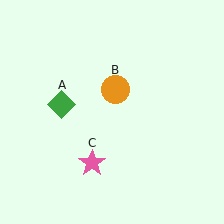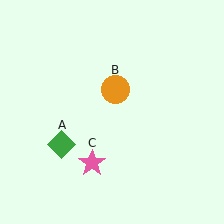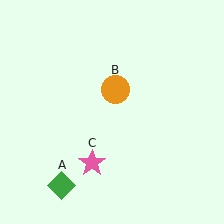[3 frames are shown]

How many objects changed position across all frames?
1 object changed position: green diamond (object A).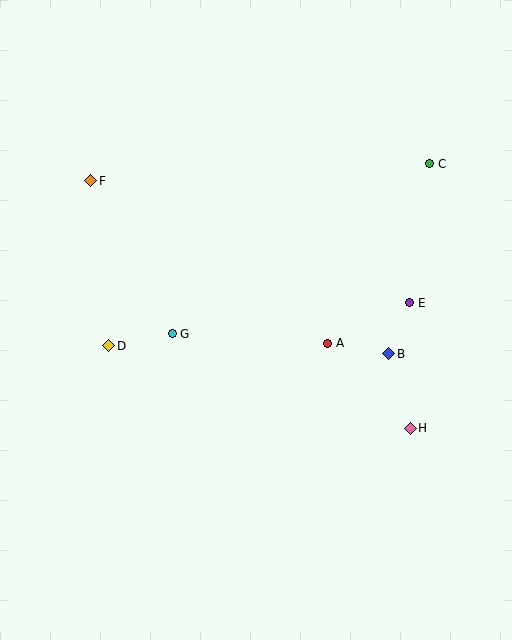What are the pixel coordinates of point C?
Point C is at (430, 164).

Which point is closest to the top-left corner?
Point F is closest to the top-left corner.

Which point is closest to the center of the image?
Point A at (328, 343) is closest to the center.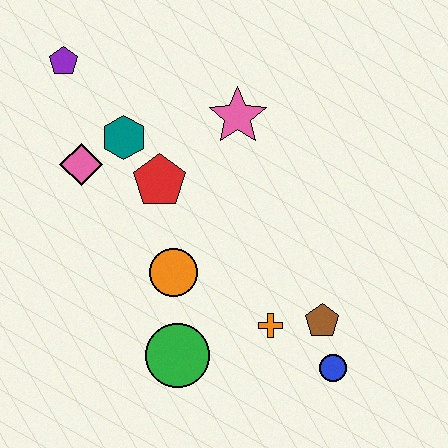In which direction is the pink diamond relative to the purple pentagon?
The pink diamond is below the purple pentagon.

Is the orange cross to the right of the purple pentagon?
Yes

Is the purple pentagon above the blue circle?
Yes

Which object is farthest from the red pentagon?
The blue circle is farthest from the red pentagon.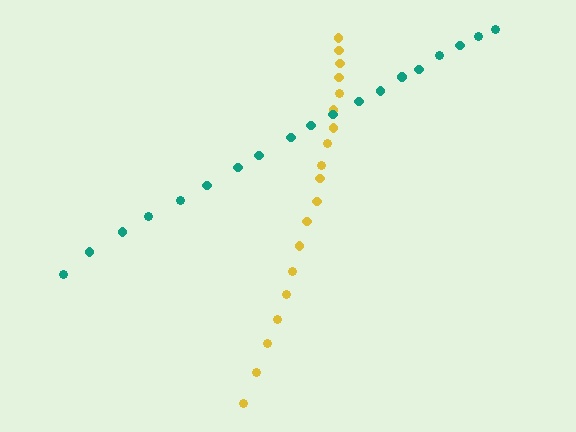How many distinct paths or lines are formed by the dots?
There are 2 distinct paths.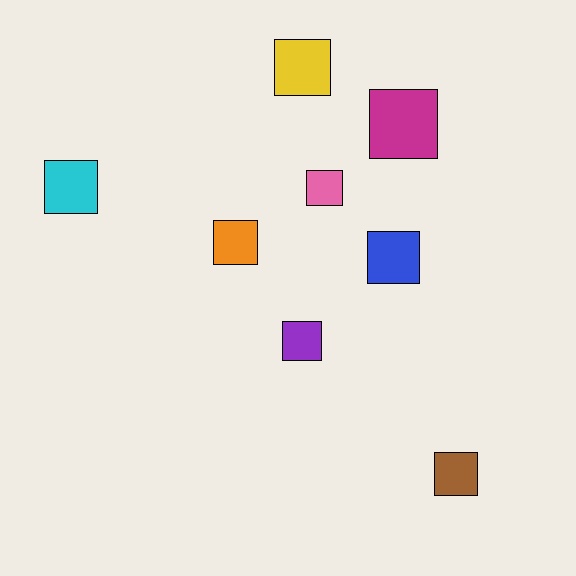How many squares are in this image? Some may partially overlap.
There are 8 squares.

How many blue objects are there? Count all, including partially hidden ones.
There is 1 blue object.